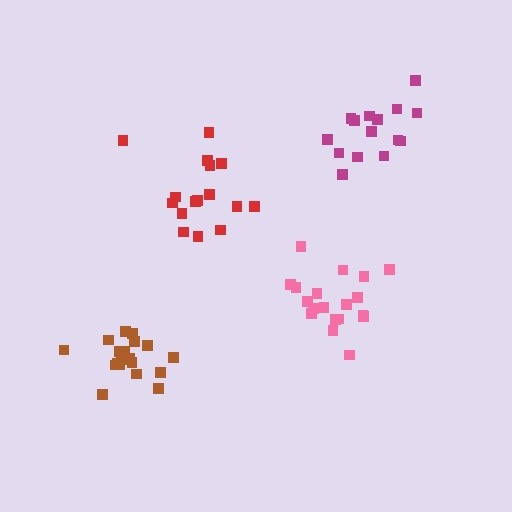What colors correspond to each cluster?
The clusters are colored: red, brown, magenta, pink.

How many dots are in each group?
Group 1: 16 dots, Group 2: 20 dots, Group 3: 15 dots, Group 4: 19 dots (70 total).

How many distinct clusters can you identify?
There are 4 distinct clusters.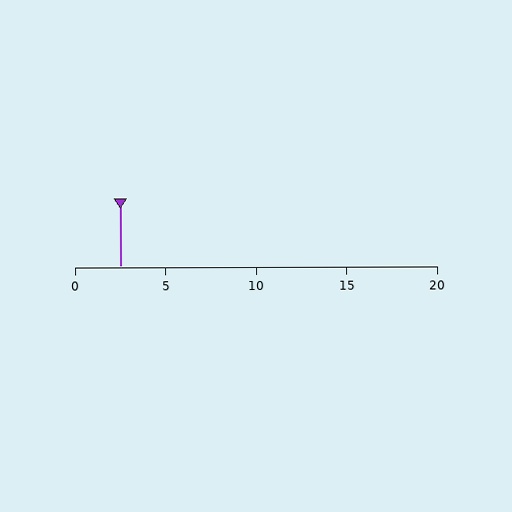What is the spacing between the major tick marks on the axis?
The major ticks are spaced 5 apart.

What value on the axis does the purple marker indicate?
The marker indicates approximately 2.5.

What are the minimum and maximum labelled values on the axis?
The axis runs from 0 to 20.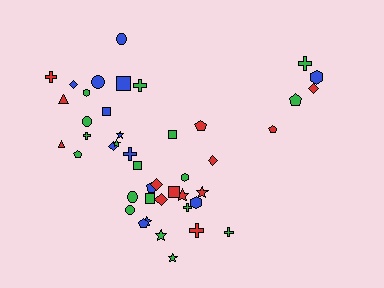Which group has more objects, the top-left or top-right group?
The top-left group.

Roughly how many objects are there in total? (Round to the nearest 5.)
Roughly 45 objects in total.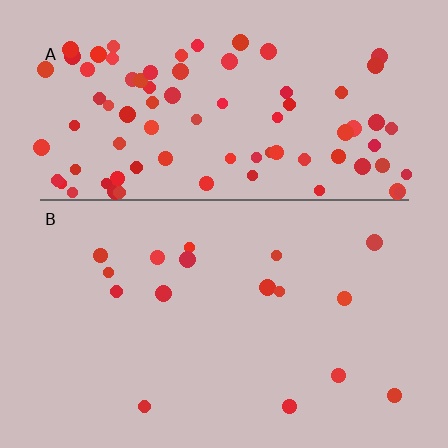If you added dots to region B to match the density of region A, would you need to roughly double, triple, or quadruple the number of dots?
Approximately quadruple.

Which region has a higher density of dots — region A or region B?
A (the top).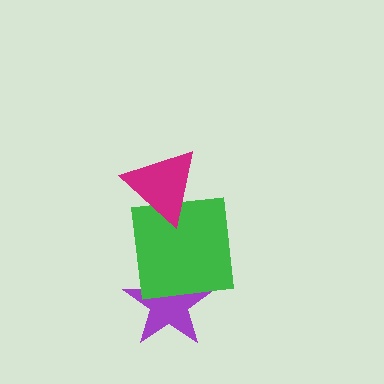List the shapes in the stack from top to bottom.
From top to bottom: the magenta triangle, the green square, the purple star.